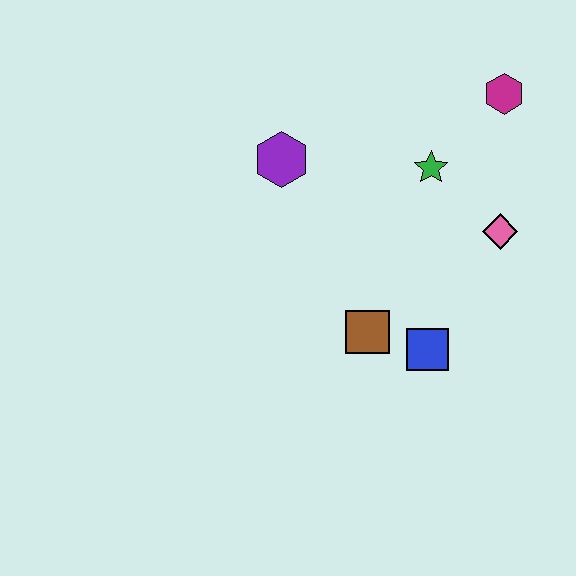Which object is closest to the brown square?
The blue square is closest to the brown square.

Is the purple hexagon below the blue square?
No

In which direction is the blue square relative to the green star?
The blue square is below the green star.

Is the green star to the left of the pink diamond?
Yes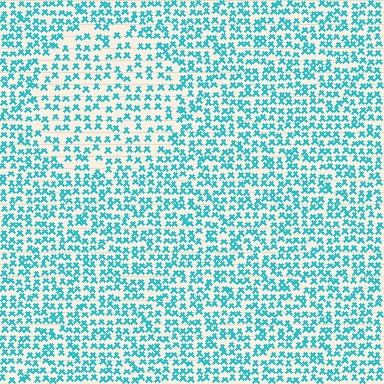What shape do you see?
I see a circle.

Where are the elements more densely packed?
The elements are more densely packed outside the circle boundary.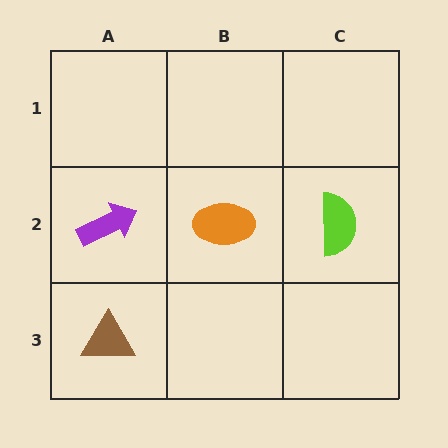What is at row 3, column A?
A brown triangle.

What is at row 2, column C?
A lime semicircle.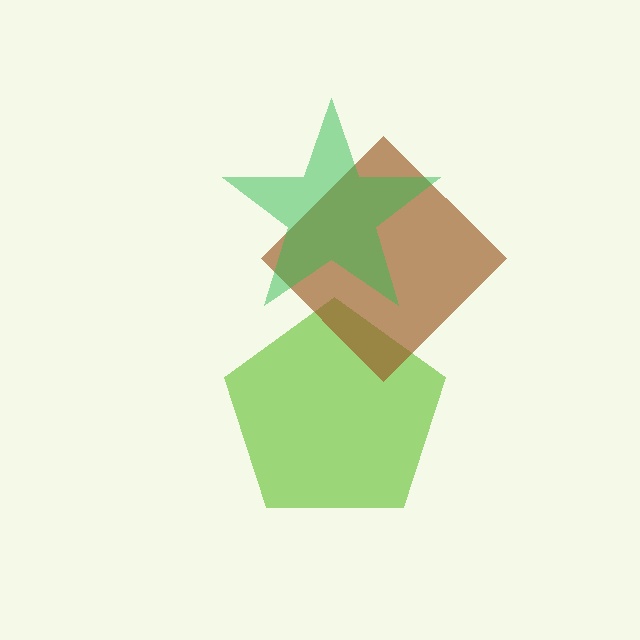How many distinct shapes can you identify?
There are 3 distinct shapes: a lime pentagon, a brown diamond, a green star.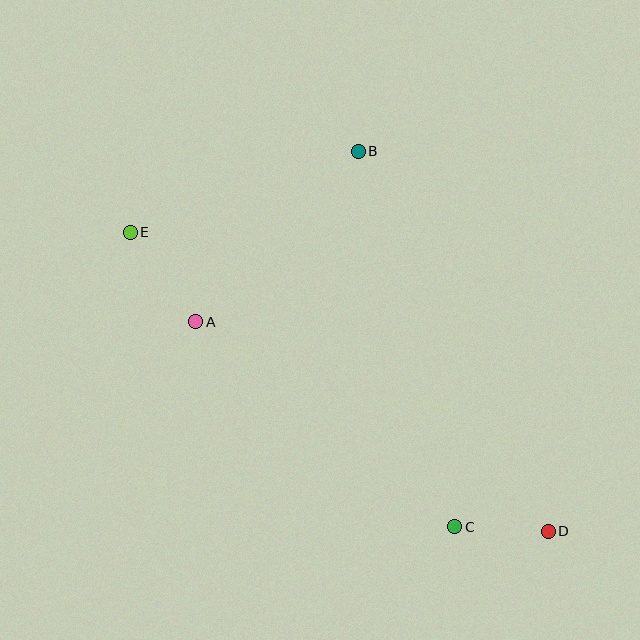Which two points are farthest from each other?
Points D and E are farthest from each other.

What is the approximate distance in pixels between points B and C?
The distance between B and C is approximately 388 pixels.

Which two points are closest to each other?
Points C and D are closest to each other.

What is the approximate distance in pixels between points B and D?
The distance between B and D is approximately 425 pixels.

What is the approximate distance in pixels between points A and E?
The distance between A and E is approximately 111 pixels.